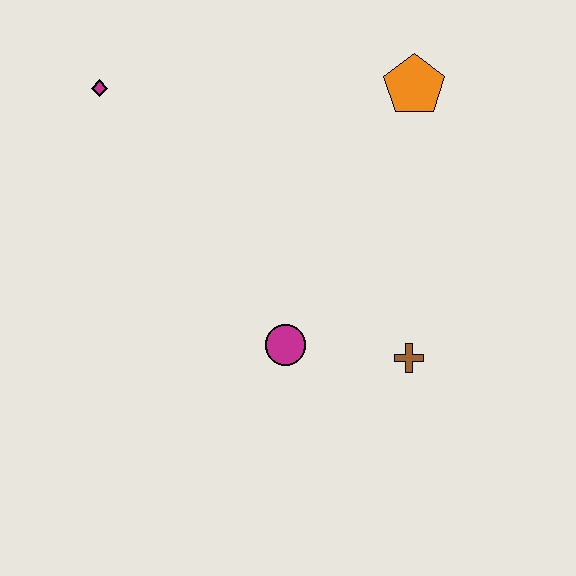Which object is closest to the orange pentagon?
The brown cross is closest to the orange pentagon.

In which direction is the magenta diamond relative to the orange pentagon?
The magenta diamond is to the left of the orange pentagon.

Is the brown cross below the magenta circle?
Yes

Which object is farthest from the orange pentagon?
The magenta diamond is farthest from the orange pentagon.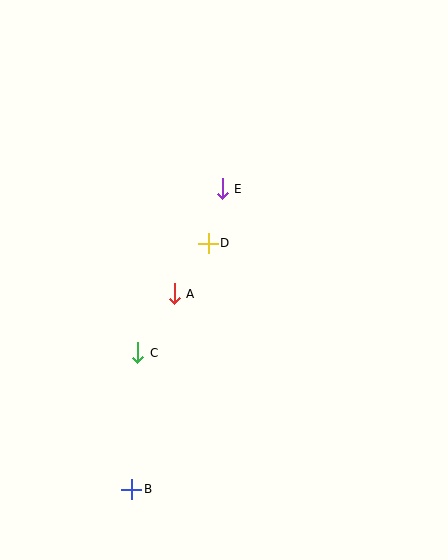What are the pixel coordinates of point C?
Point C is at (138, 352).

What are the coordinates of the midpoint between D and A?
The midpoint between D and A is at (191, 269).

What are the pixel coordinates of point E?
Point E is at (222, 189).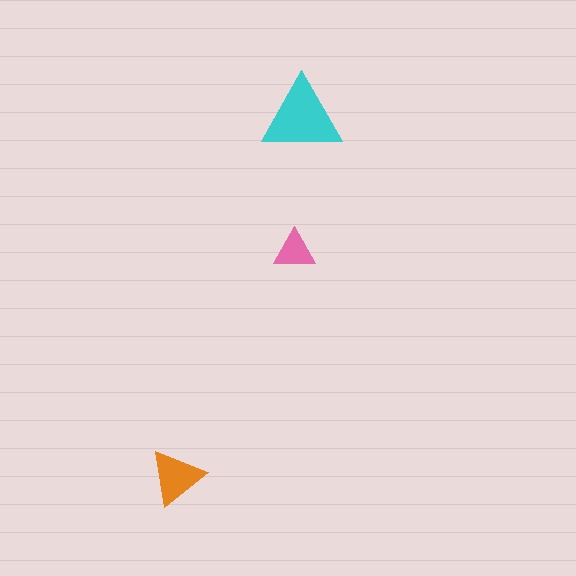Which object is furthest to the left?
The orange triangle is leftmost.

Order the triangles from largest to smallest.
the cyan one, the orange one, the pink one.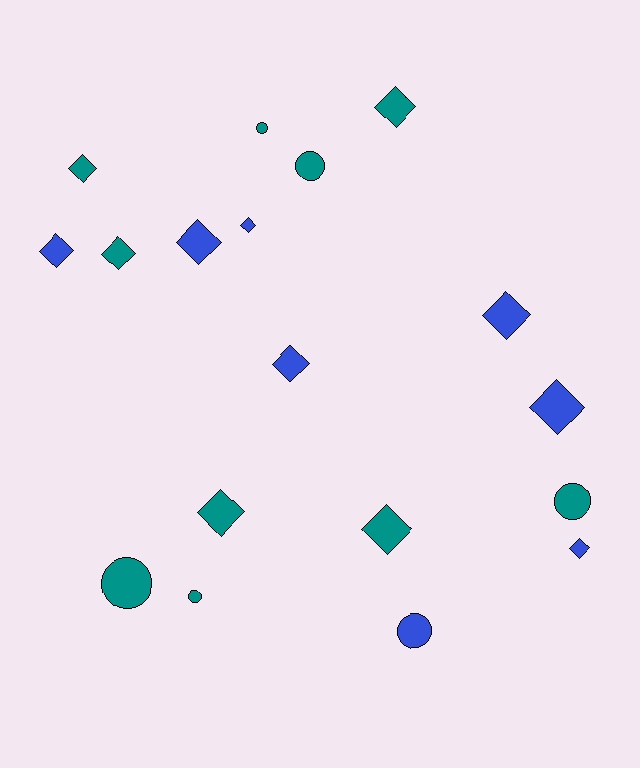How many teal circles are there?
There are 5 teal circles.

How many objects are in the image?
There are 18 objects.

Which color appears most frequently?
Teal, with 10 objects.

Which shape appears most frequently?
Diamond, with 12 objects.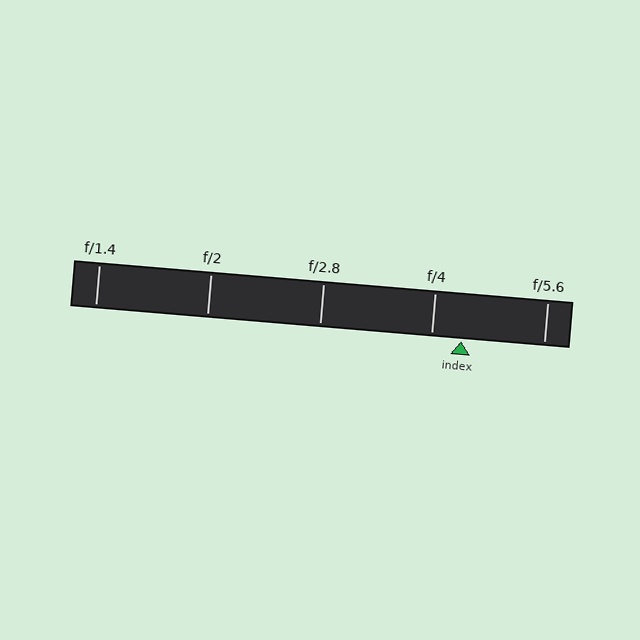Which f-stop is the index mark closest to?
The index mark is closest to f/4.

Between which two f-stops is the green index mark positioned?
The index mark is between f/4 and f/5.6.